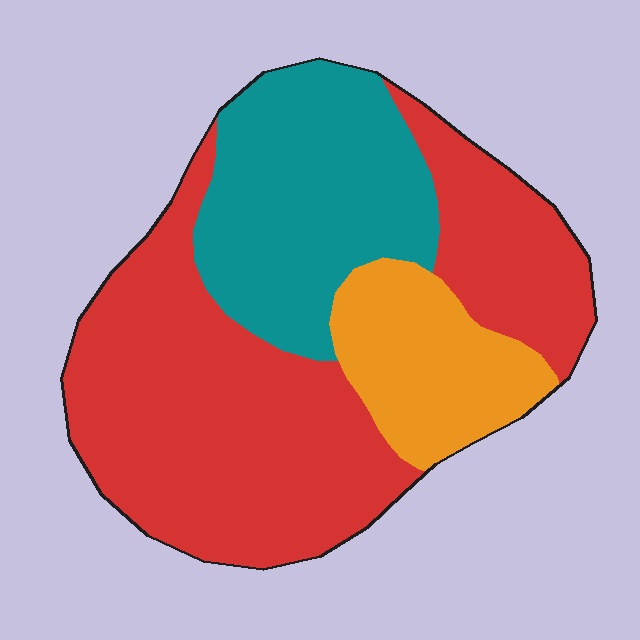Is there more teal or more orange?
Teal.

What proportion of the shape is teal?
Teal covers about 30% of the shape.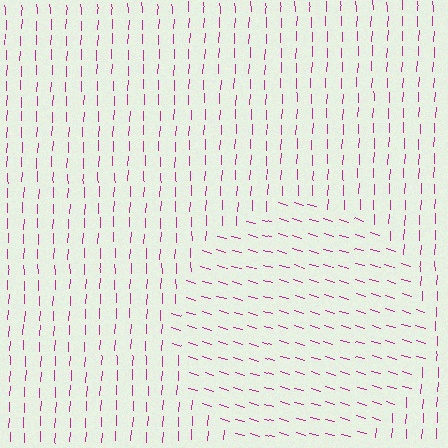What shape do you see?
I see a circle.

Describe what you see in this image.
The image is filled with small magenta line segments. A circle region in the image has lines oriented differently from the surrounding lines, creating a visible texture boundary.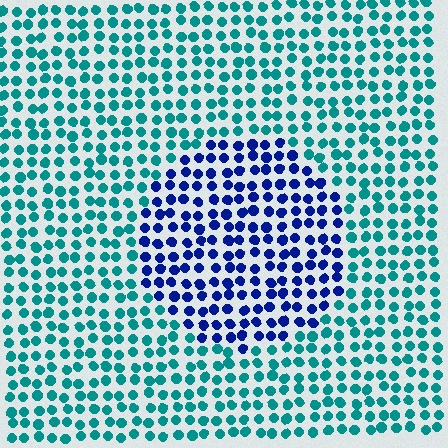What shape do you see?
I see a circle.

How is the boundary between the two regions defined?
The boundary is defined purely by a slight shift in hue (about 54 degrees). Spacing, size, and orientation are identical on both sides.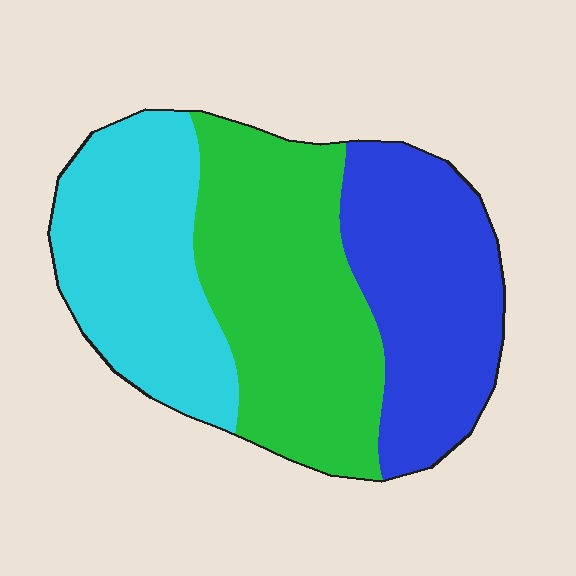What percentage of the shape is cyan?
Cyan covers about 30% of the shape.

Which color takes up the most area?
Green, at roughly 40%.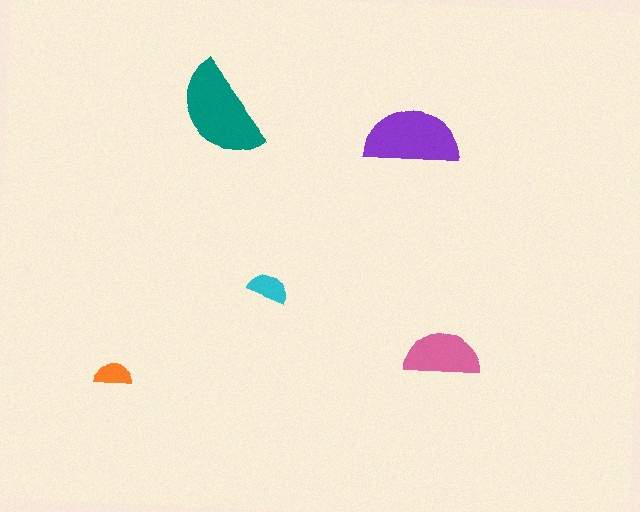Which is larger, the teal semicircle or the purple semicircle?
The teal one.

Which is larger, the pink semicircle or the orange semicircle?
The pink one.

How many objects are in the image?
There are 5 objects in the image.